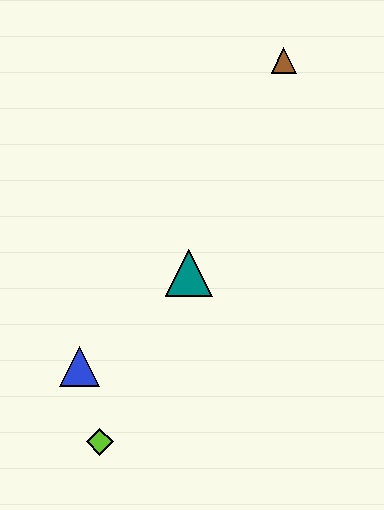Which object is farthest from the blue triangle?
The brown triangle is farthest from the blue triangle.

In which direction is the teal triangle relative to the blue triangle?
The teal triangle is to the right of the blue triangle.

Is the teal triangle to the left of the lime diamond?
No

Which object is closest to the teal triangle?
The blue triangle is closest to the teal triangle.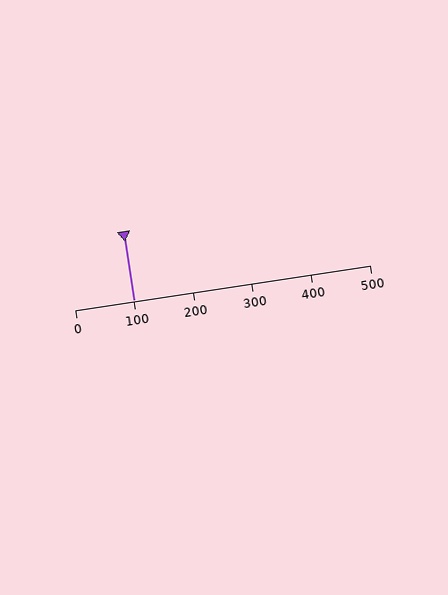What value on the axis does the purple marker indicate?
The marker indicates approximately 100.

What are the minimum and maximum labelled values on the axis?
The axis runs from 0 to 500.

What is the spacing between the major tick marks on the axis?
The major ticks are spaced 100 apart.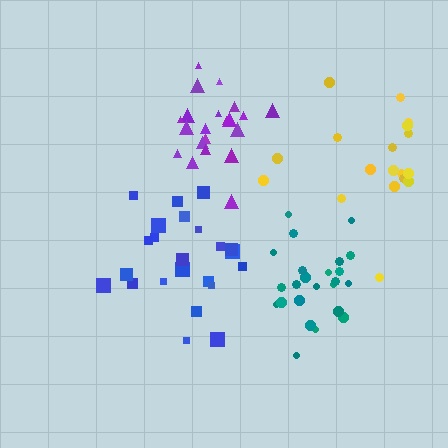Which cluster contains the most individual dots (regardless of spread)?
Teal (24).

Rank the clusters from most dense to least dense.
teal, purple, blue, yellow.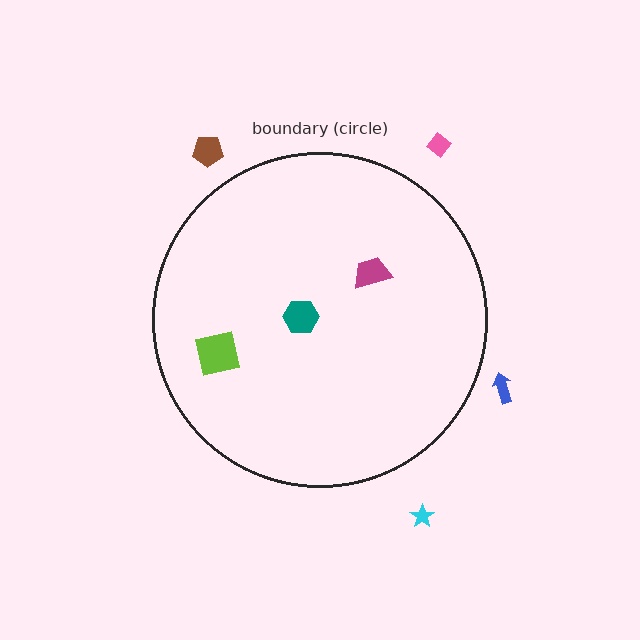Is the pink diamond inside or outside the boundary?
Outside.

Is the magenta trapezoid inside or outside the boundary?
Inside.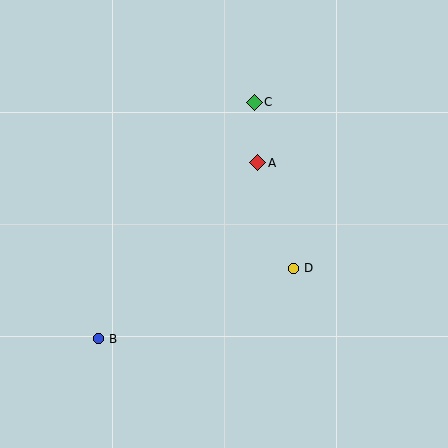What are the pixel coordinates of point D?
Point D is at (294, 268).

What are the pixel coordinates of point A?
Point A is at (258, 163).